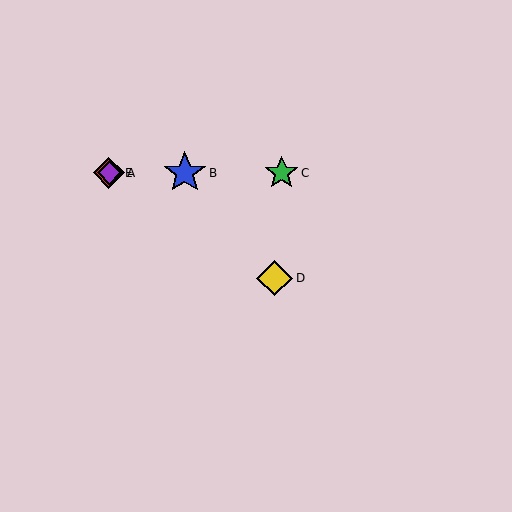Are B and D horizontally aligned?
No, B is at y≈173 and D is at y≈278.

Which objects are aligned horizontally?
Objects A, B, C, E are aligned horizontally.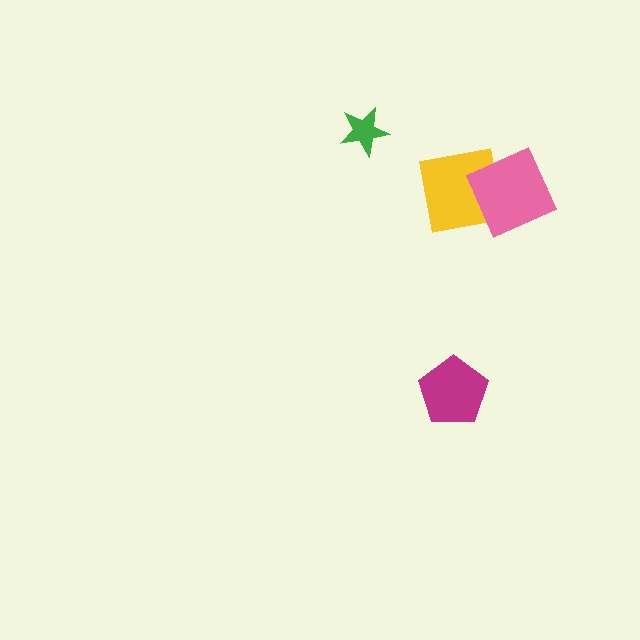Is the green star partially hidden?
No, no other shape covers it.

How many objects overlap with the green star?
0 objects overlap with the green star.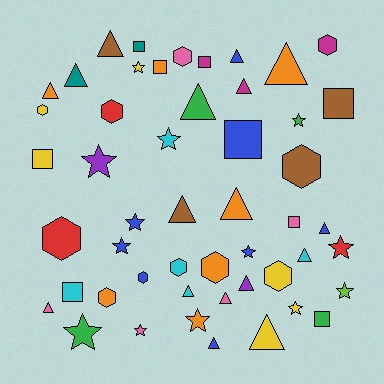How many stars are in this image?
There are 13 stars.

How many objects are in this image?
There are 50 objects.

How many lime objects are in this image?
There is 1 lime object.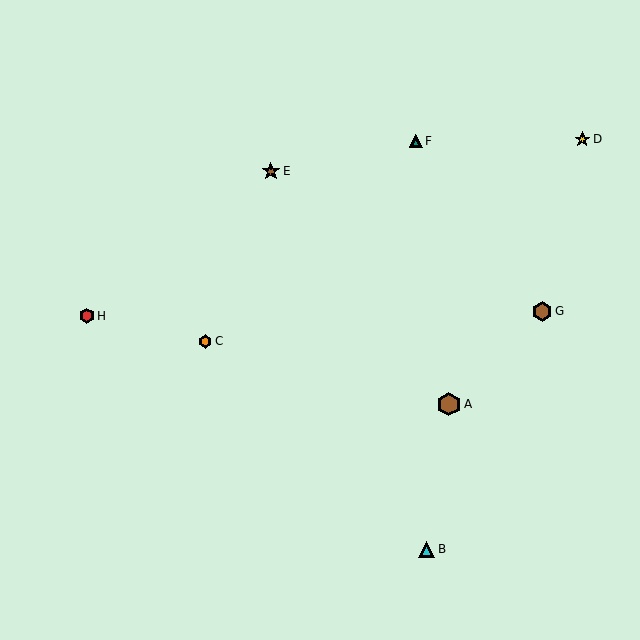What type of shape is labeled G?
Shape G is a brown hexagon.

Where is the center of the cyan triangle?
The center of the cyan triangle is at (427, 549).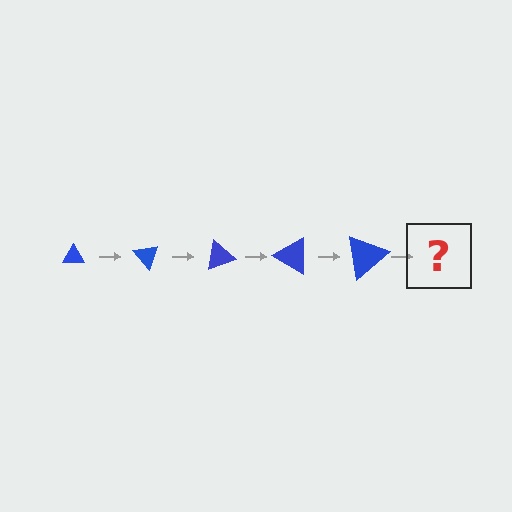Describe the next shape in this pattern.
It should be a triangle, larger than the previous one and rotated 250 degrees from the start.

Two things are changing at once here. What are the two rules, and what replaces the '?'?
The two rules are that the triangle grows larger each step and it rotates 50 degrees each step. The '?' should be a triangle, larger than the previous one and rotated 250 degrees from the start.